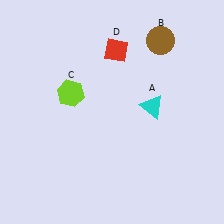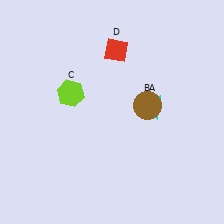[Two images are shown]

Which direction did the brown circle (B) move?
The brown circle (B) moved down.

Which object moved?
The brown circle (B) moved down.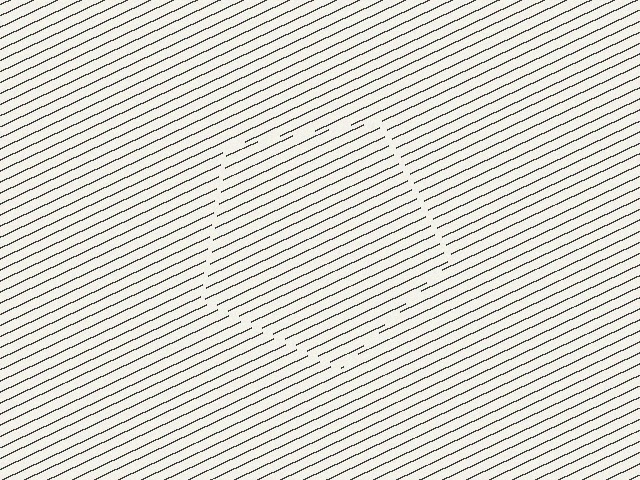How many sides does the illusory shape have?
5 sides — the line-ends trace a pentagon.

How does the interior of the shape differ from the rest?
The interior of the shape contains the same grating, shifted by half a period — the contour is defined by the phase discontinuity where line-ends from the inner and outer gratings abut.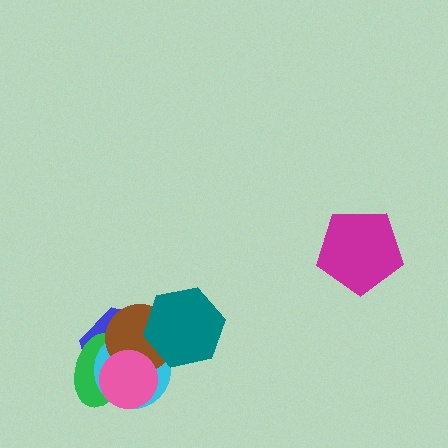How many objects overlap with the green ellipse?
4 objects overlap with the green ellipse.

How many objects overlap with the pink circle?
4 objects overlap with the pink circle.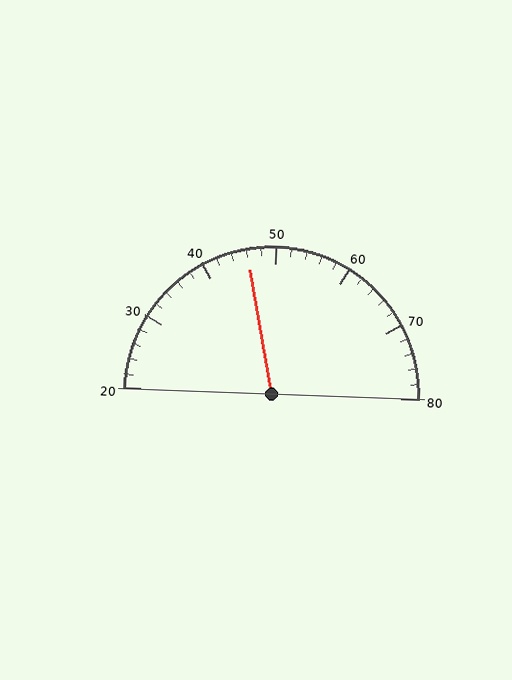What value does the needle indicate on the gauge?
The needle indicates approximately 46.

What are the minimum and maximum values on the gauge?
The gauge ranges from 20 to 80.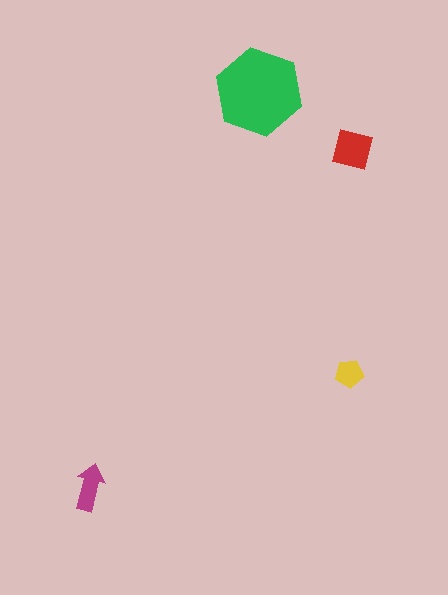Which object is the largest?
The green hexagon.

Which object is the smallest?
The yellow pentagon.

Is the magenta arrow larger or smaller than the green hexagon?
Smaller.